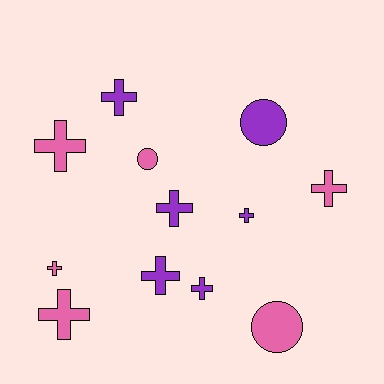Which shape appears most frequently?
Cross, with 9 objects.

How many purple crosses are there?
There are 5 purple crosses.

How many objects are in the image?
There are 12 objects.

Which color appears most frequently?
Purple, with 6 objects.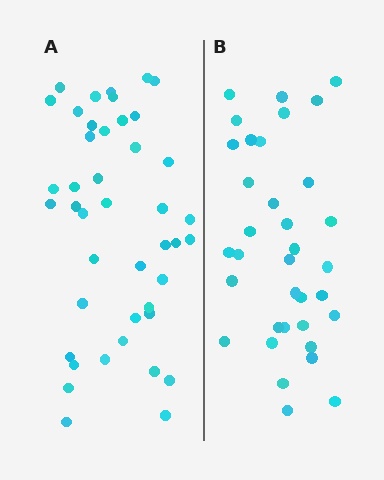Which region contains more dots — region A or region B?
Region A (the left region) has more dots.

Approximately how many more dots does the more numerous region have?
Region A has roughly 8 or so more dots than region B.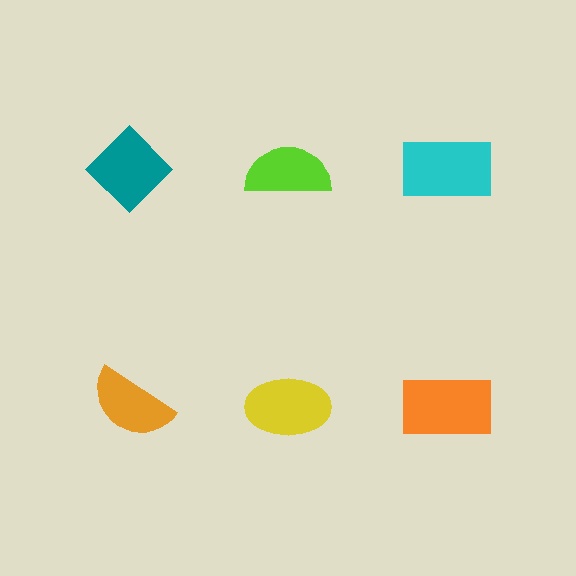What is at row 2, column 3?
An orange rectangle.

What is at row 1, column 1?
A teal diamond.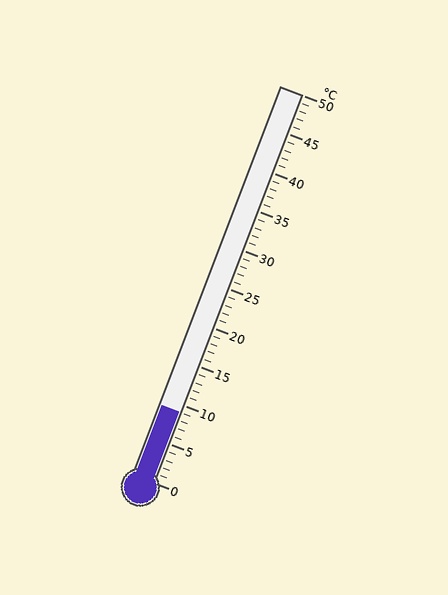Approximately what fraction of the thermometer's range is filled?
The thermometer is filled to approximately 20% of its range.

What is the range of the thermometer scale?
The thermometer scale ranges from 0°C to 50°C.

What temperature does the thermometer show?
The thermometer shows approximately 9°C.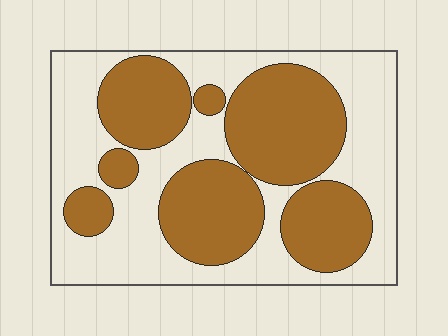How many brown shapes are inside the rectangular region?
7.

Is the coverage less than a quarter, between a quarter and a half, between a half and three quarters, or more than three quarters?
Between a quarter and a half.